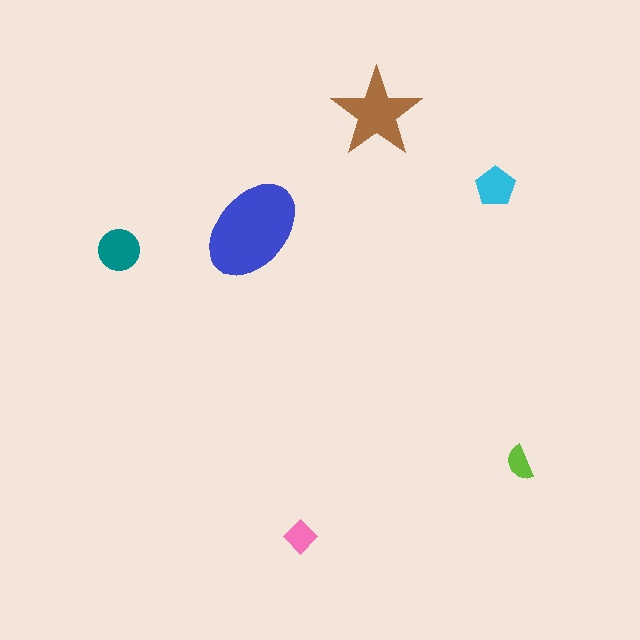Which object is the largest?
The blue ellipse.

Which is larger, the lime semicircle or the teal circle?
The teal circle.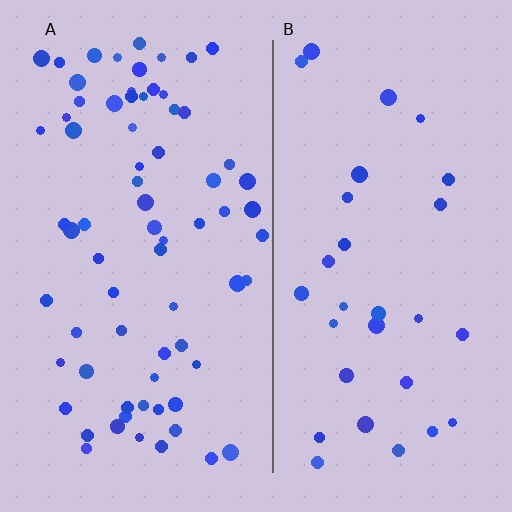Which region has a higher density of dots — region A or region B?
A (the left).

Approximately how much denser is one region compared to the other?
Approximately 2.4× — region A over region B.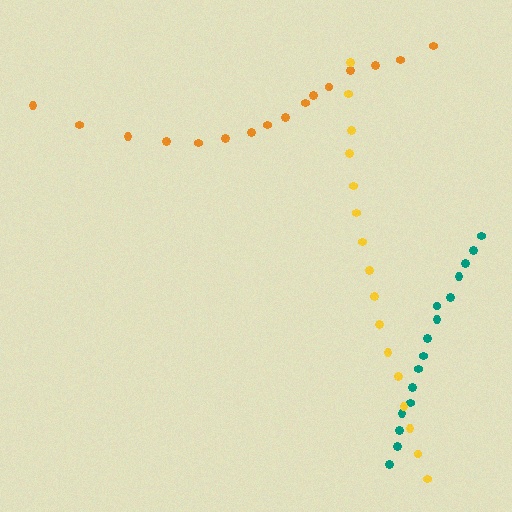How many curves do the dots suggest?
There are 3 distinct paths.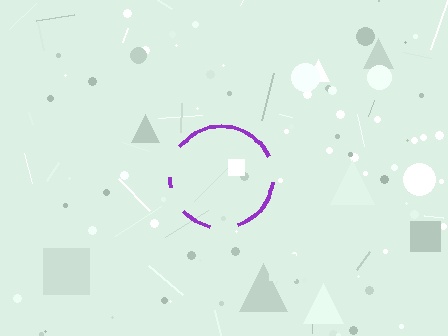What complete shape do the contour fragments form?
The contour fragments form a circle.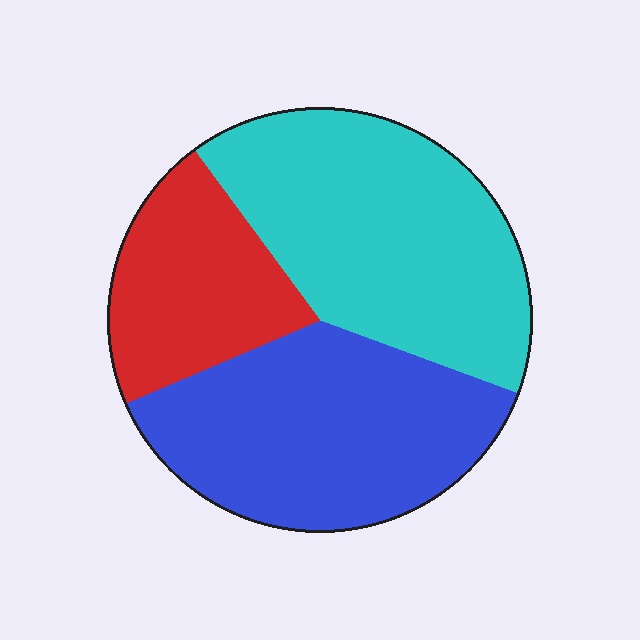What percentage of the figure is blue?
Blue takes up about three eighths (3/8) of the figure.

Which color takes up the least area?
Red, at roughly 20%.